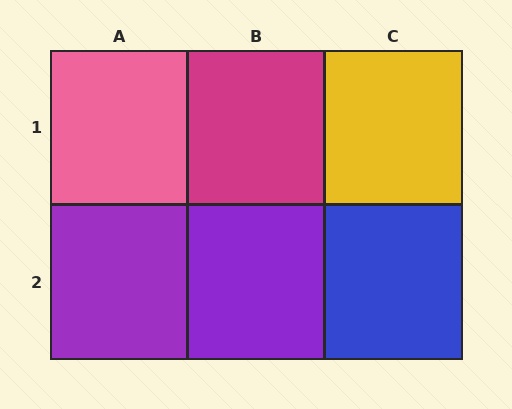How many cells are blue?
1 cell is blue.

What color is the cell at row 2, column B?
Purple.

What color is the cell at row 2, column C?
Blue.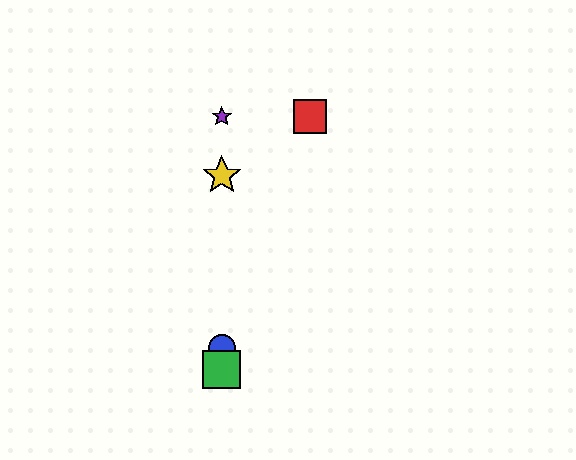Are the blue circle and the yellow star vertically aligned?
Yes, both are at x≈222.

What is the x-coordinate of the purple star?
The purple star is at x≈222.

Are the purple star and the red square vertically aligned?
No, the purple star is at x≈222 and the red square is at x≈310.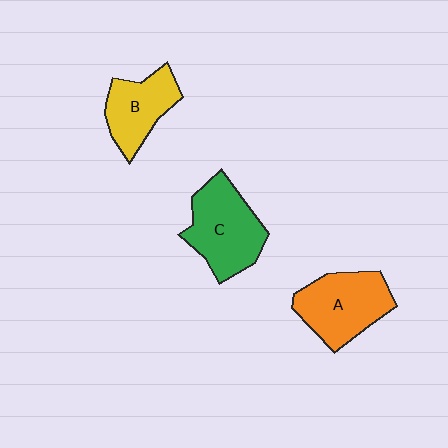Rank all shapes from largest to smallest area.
From largest to smallest: C (green), A (orange), B (yellow).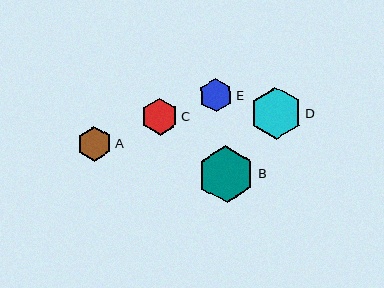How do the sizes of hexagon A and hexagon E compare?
Hexagon A and hexagon E are approximately the same size.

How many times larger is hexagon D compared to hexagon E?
Hexagon D is approximately 1.6 times the size of hexagon E.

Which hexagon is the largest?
Hexagon B is the largest with a size of approximately 57 pixels.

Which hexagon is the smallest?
Hexagon E is the smallest with a size of approximately 33 pixels.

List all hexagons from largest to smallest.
From largest to smallest: B, D, C, A, E.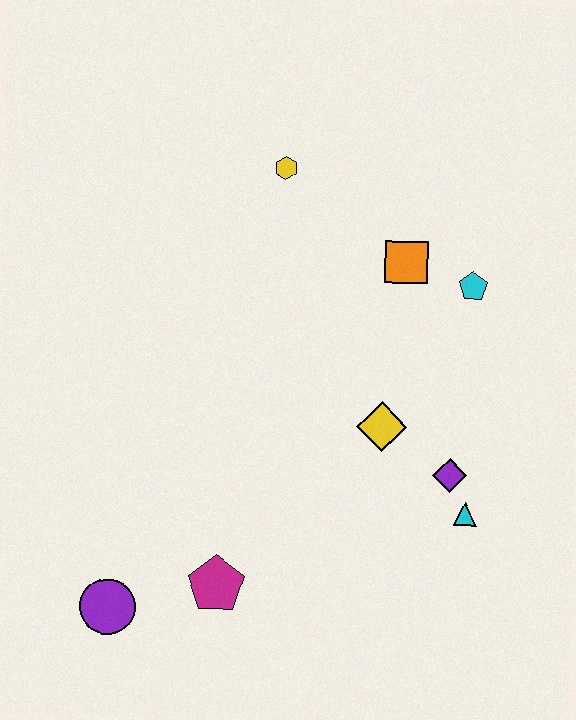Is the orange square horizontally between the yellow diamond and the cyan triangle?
Yes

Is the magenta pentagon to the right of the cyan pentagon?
No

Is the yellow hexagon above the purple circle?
Yes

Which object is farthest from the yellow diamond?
The purple circle is farthest from the yellow diamond.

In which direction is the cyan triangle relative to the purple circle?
The cyan triangle is to the right of the purple circle.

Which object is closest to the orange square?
The cyan pentagon is closest to the orange square.